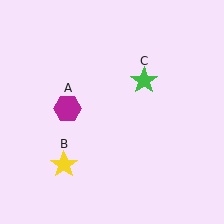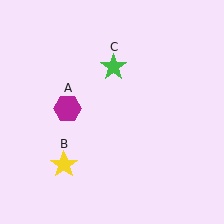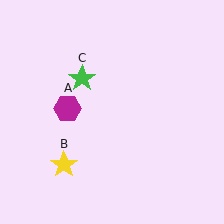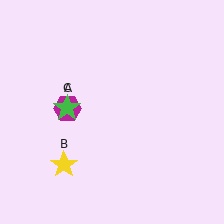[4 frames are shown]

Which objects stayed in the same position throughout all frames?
Magenta hexagon (object A) and yellow star (object B) remained stationary.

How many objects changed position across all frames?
1 object changed position: green star (object C).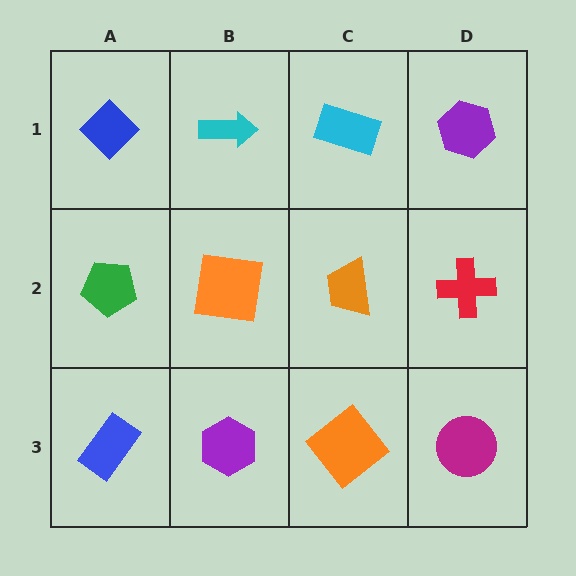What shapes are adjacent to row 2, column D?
A purple hexagon (row 1, column D), a magenta circle (row 3, column D), an orange trapezoid (row 2, column C).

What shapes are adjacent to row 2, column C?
A cyan rectangle (row 1, column C), an orange diamond (row 3, column C), an orange square (row 2, column B), a red cross (row 2, column D).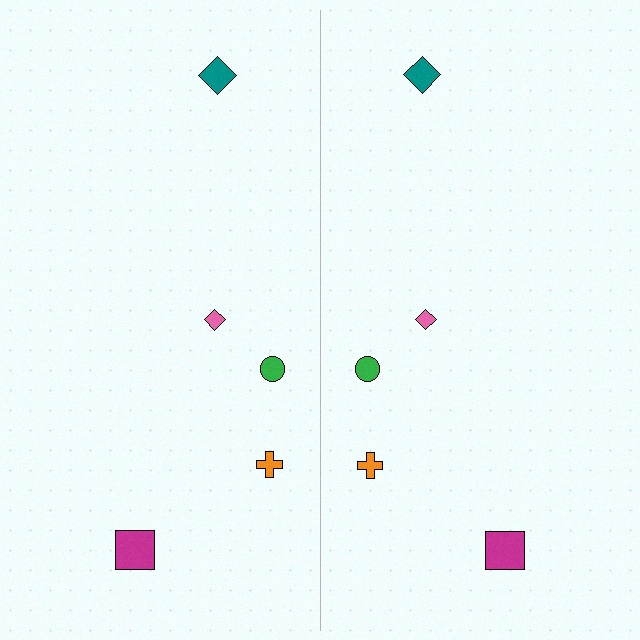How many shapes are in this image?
There are 10 shapes in this image.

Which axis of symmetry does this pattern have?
The pattern has a vertical axis of symmetry running through the center of the image.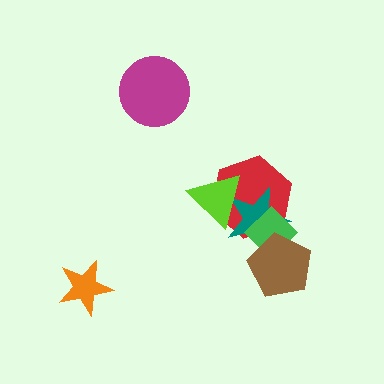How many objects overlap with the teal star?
4 objects overlap with the teal star.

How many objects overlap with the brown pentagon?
2 objects overlap with the brown pentagon.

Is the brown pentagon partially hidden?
No, no other shape covers it.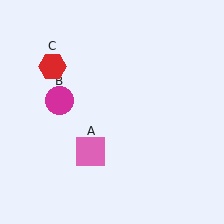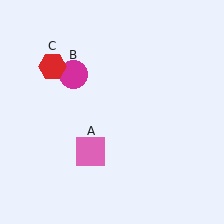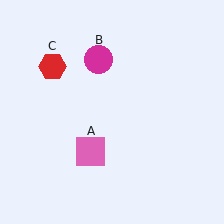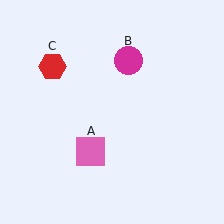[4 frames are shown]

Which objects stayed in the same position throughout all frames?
Pink square (object A) and red hexagon (object C) remained stationary.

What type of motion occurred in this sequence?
The magenta circle (object B) rotated clockwise around the center of the scene.